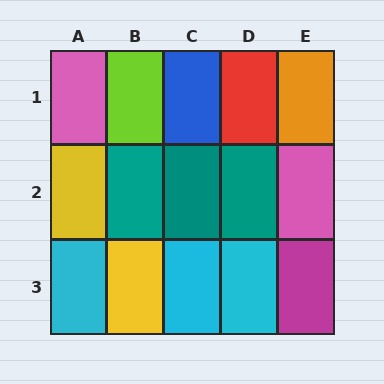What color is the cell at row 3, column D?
Cyan.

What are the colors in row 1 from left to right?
Pink, lime, blue, red, orange.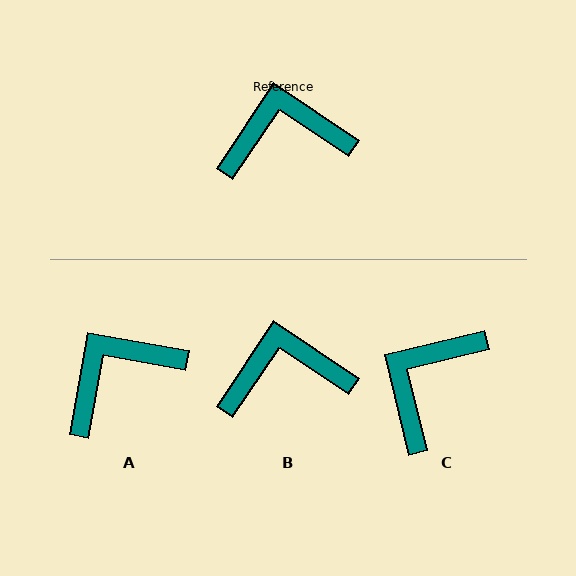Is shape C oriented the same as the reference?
No, it is off by about 48 degrees.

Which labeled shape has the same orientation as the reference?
B.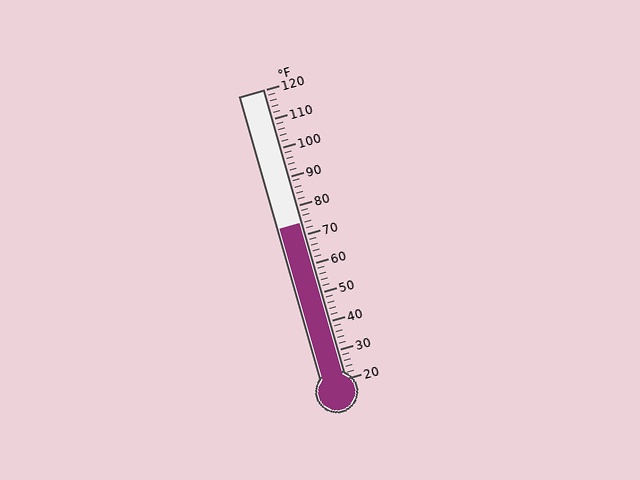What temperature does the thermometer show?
The thermometer shows approximately 74°F.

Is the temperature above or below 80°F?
The temperature is below 80°F.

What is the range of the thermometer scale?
The thermometer scale ranges from 20°F to 120°F.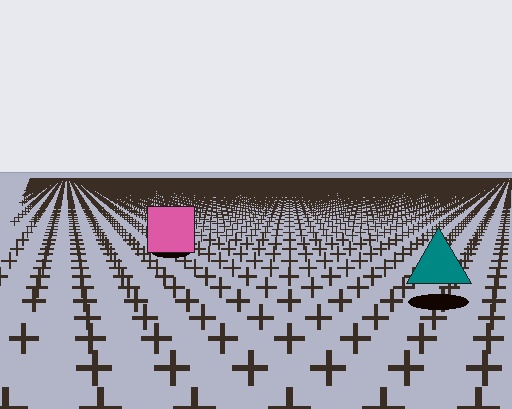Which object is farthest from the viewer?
The pink square is farthest from the viewer. It appears smaller and the ground texture around it is denser.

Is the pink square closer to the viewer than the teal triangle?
No. The teal triangle is closer — you can tell from the texture gradient: the ground texture is coarser near it.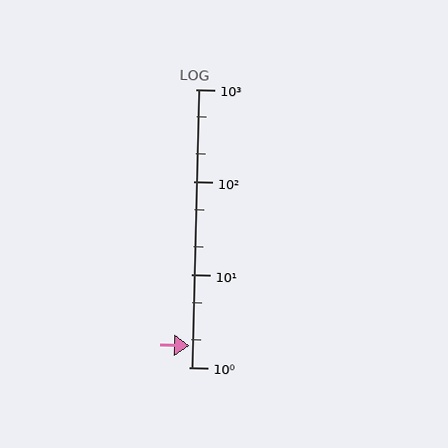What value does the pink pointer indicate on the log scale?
The pointer indicates approximately 1.7.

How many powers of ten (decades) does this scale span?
The scale spans 3 decades, from 1 to 1000.